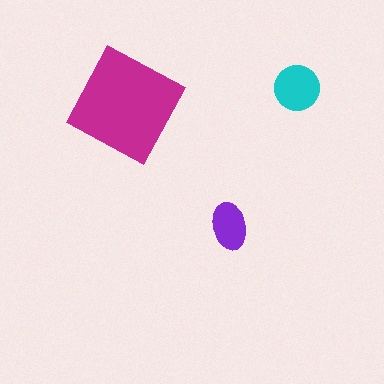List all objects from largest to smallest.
The magenta square, the cyan circle, the purple ellipse.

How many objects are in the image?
There are 3 objects in the image.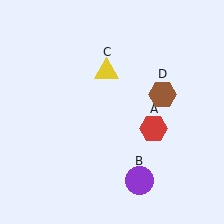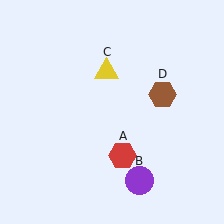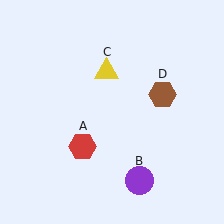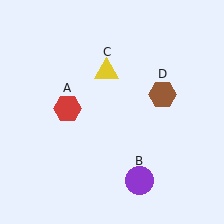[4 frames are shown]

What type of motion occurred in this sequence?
The red hexagon (object A) rotated clockwise around the center of the scene.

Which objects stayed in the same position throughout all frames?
Purple circle (object B) and yellow triangle (object C) and brown hexagon (object D) remained stationary.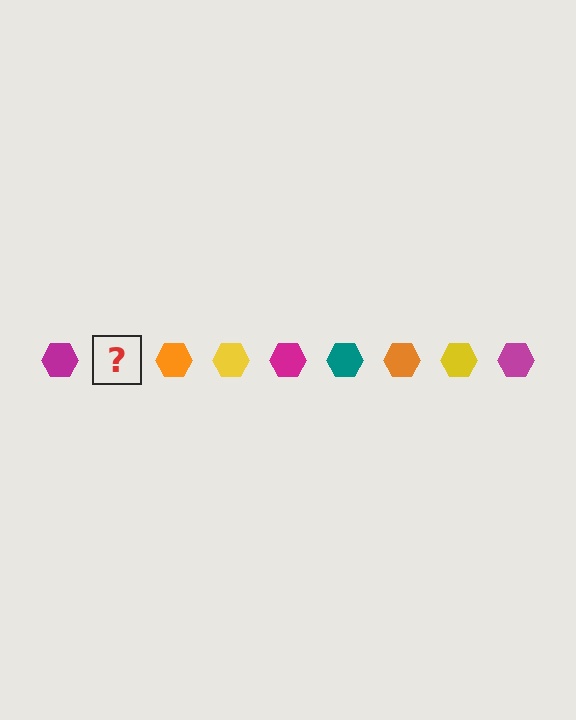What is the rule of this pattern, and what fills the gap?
The rule is that the pattern cycles through magenta, teal, orange, yellow hexagons. The gap should be filled with a teal hexagon.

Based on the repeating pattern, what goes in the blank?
The blank should be a teal hexagon.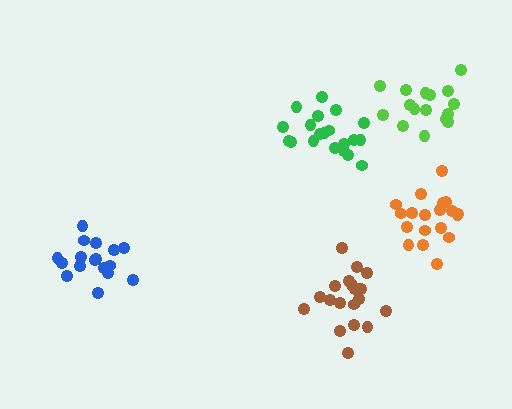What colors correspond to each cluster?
The clusters are colored: blue, green, brown, lime, orange.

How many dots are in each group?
Group 1: 17 dots, Group 2: 20 dots, Group 3: 20 dots, Group 4: 16 dots, Group 5: 19 dots (92 total).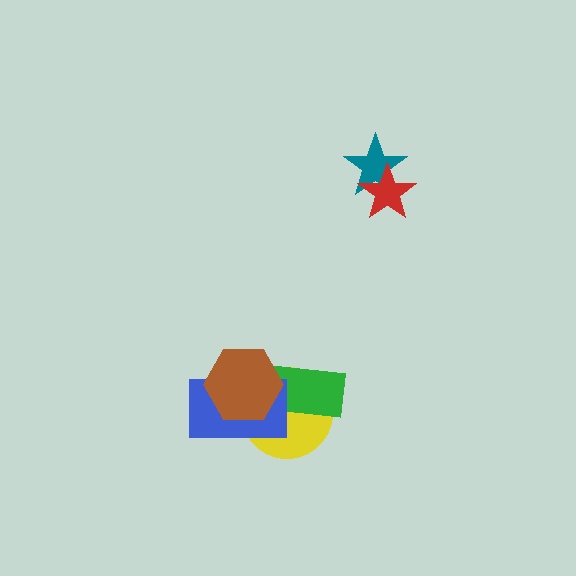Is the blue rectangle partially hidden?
Yes, it is partially covered by another shape.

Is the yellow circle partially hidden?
Yes, it is partially covered by another shape.